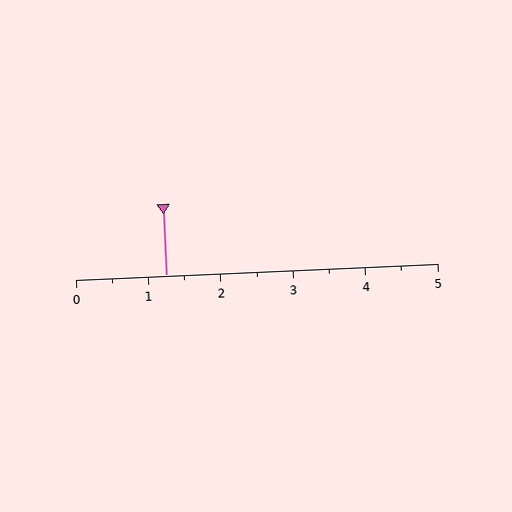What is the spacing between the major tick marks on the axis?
The major ticks are spaced 1 apart.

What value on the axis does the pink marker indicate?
The marker indicates approximately 1.2.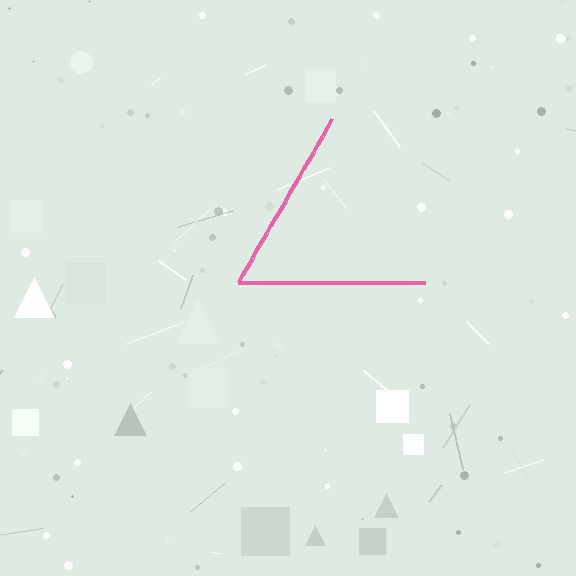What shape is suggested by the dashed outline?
The dashed outline suggests a triangle.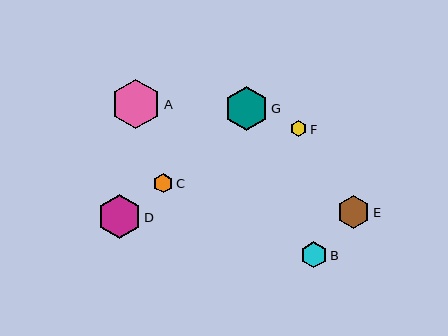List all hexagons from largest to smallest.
From largest to smallest: A, G, D, E, B, C, F.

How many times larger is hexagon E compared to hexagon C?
Hexagon E is approximately 1.6 times the size of hexagon C.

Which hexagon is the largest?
Hexagon A is the largest with a size of approximately 49 pixels.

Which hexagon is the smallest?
Hexagon F is the smallest with a size of approximately 16 pixels.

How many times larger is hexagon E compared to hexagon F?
Hexagon E is approximately 2.1 times the size of hexagon F.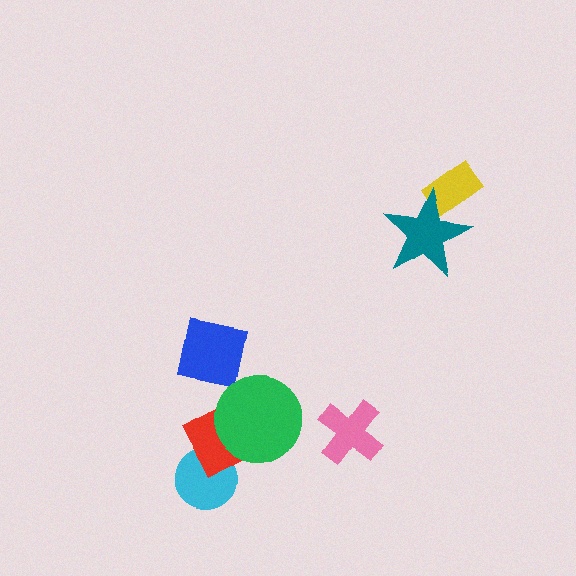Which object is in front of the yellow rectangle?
The teal star is in front of the yellow rectangle.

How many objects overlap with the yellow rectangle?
1 object overlaps with the yellow rectangle.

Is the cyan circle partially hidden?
Yes, it is partially covered by another shape.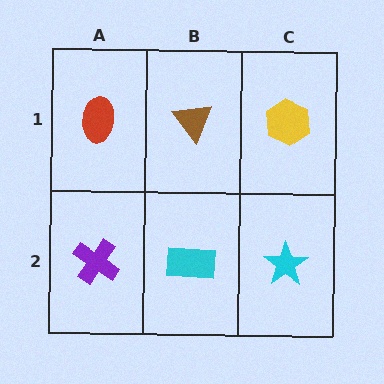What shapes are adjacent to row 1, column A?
A purple cross (row 2, column A), a brown triangle (row 1, column B).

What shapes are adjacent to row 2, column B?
A brown triangle (row 1, column B), a purple cross (row 2, column A), a cyan star (row 2, column C).